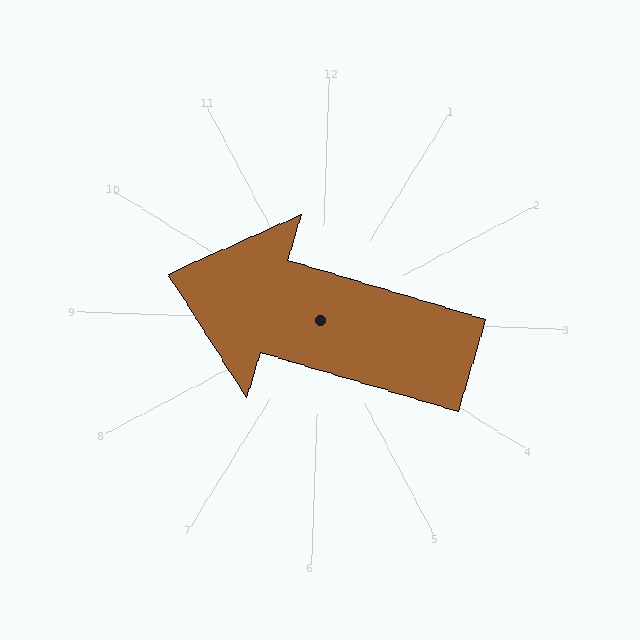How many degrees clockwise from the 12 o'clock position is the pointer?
Approximately 285 degrees.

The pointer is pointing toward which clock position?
Roughly 9 o'clock.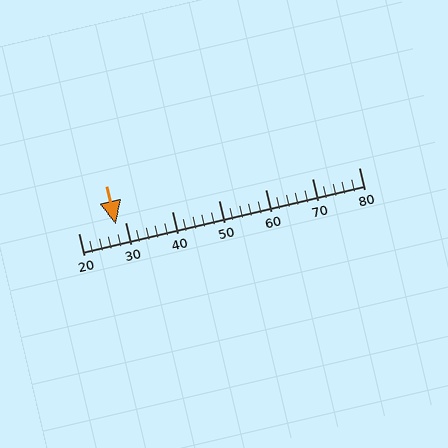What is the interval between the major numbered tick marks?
The major tick marks are spaced 10 units apart.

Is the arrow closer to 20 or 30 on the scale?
The arrow is closer to 30.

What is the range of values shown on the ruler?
The ruler shows values from 20 to 80.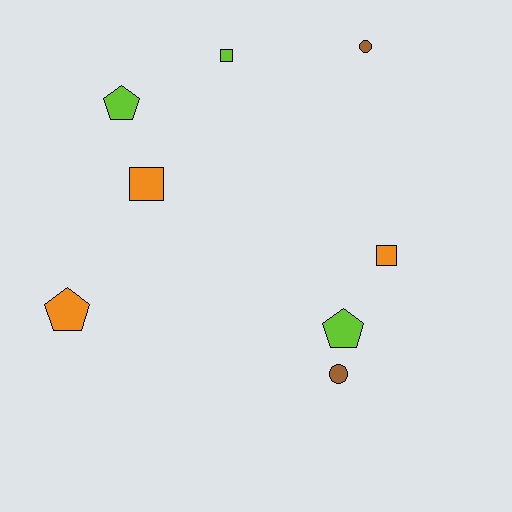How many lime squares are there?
There is 1 lime square.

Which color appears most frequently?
Orange, with 3 objects.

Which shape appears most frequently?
Pentagon, with 3 objects.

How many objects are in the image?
There are 8 objects.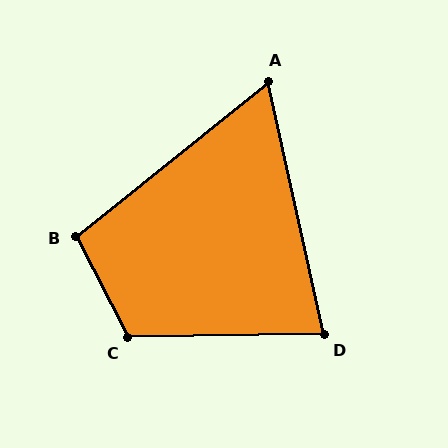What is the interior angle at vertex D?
Approximately 79 degrees (acute).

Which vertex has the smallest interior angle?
A, at approximately 64 degrees.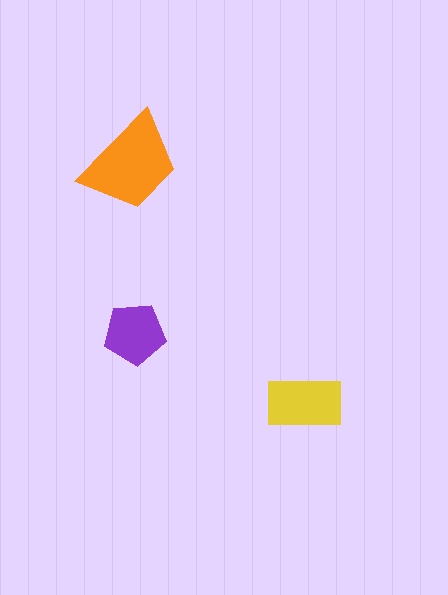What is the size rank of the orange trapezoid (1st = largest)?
1st.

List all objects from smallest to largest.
The purple pentagon, the yellow rectangle, the orange trapezoid.